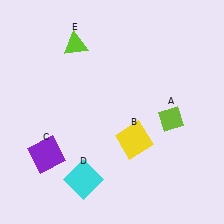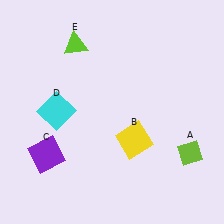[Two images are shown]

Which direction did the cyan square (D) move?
The cyan square (D) moved up.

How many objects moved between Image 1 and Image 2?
2 objects moved between the two images.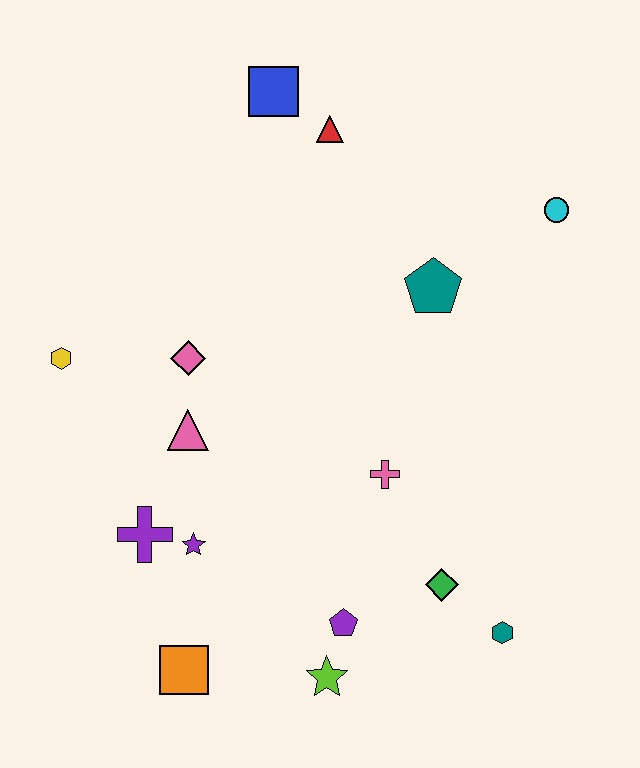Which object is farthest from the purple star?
The cyan circle is farthest from the purple star.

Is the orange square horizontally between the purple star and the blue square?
No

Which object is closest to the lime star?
The purple pentagon is closest to the lime star.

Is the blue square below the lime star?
No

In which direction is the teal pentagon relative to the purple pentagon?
The teal pentagon is above the purple pentagon.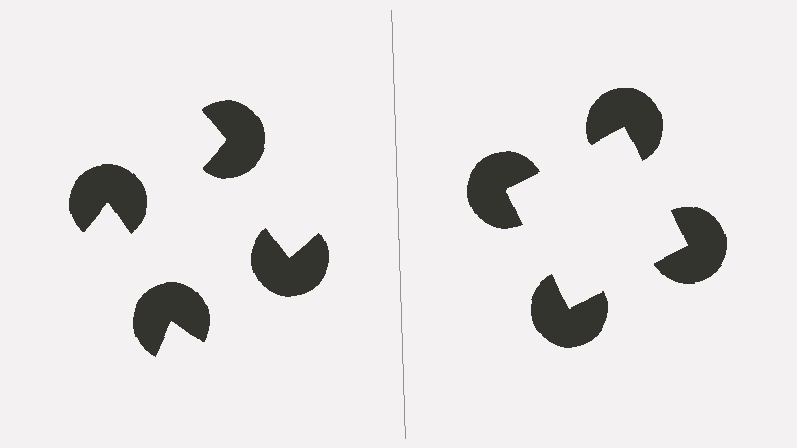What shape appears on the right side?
An illusory square.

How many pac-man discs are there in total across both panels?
8 — 4 on each side.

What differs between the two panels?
The pac-man discs are positioned identically on both sides; only the wedge orientations differ. On the right they align to a square; on the left they are misaligned.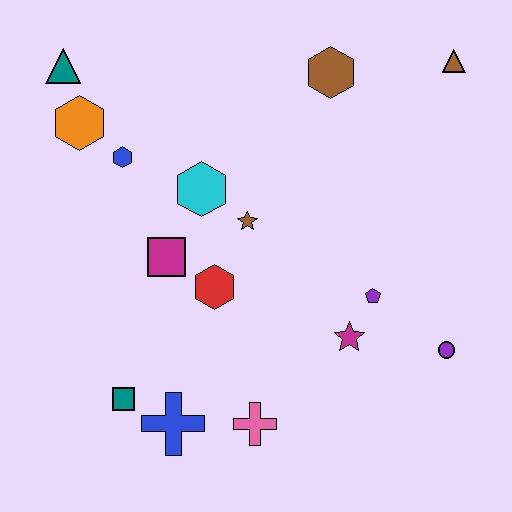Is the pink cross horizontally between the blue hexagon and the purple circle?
Yes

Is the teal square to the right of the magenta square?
No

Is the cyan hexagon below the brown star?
No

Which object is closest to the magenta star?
The purple pentagon is closest to the magenta star.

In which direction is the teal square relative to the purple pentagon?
The teal square is to the left of the purple pentagon.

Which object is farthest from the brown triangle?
The teal square is farthest from the brown triangle.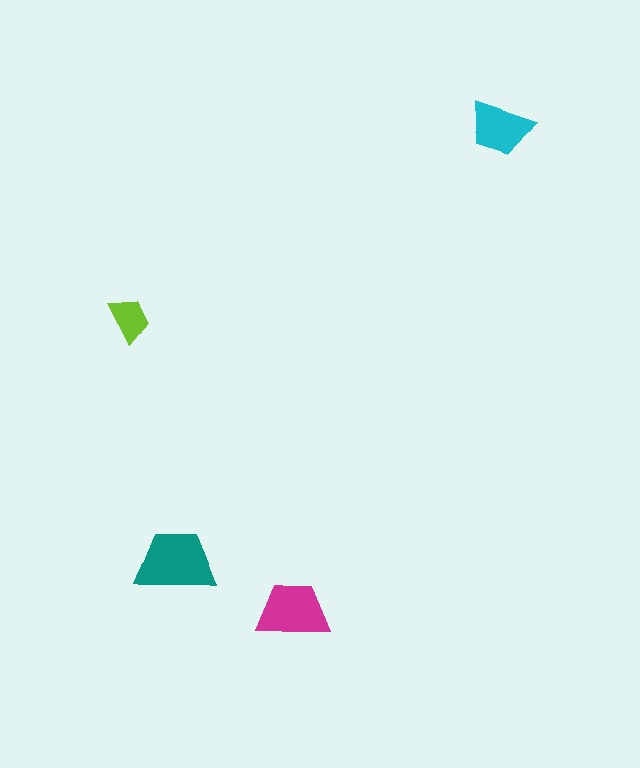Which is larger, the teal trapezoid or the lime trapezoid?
The teal one.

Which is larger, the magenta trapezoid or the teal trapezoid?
The teal one.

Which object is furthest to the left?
The lime trapezoid is leftmost.